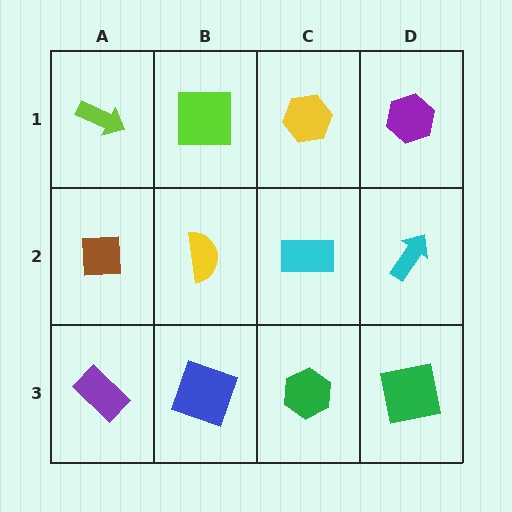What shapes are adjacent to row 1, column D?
A cyan arrow (row 2, column D), a yellow hexagon (row 1, column C).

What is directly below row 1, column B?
A yellow semicircle.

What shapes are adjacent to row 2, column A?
A lime arrow (row 1, column A), a purple rectangle (row 3, column A), a yellow semicircle (row 2, column B).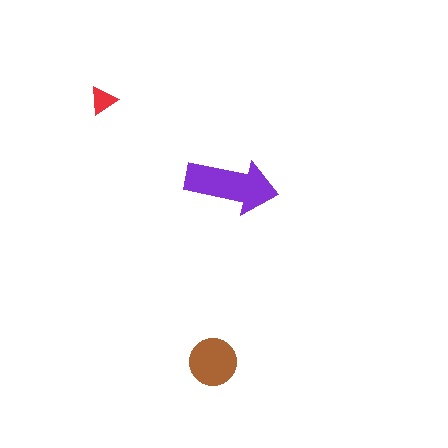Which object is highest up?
The red triangle is topmost.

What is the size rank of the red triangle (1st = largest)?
3rd.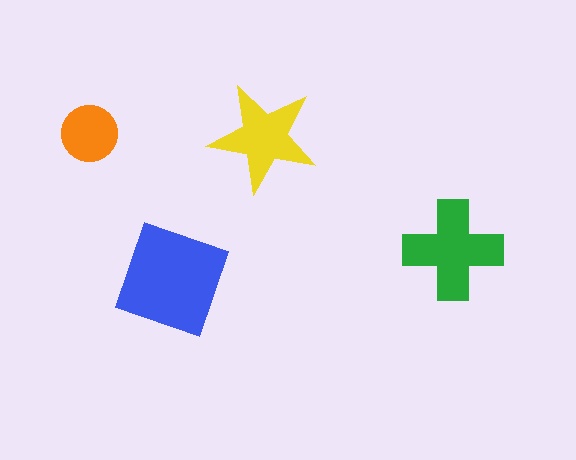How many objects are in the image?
There are 4 objects in the image.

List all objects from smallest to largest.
The orange circle, the yellow star, the green cross, the blue diamond.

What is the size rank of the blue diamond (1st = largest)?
1st.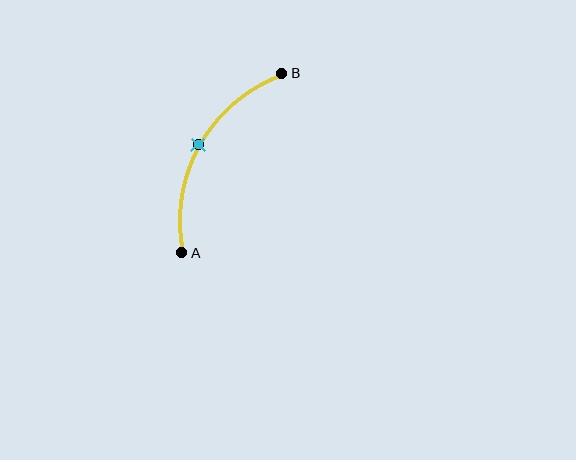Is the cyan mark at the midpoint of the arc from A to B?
Yes. The cyan mark lies on the arc at equal arc-length from both A and B — it is the arc midpoint.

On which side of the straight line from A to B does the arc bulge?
The arc bulges to the left of the straight line connecting A and B.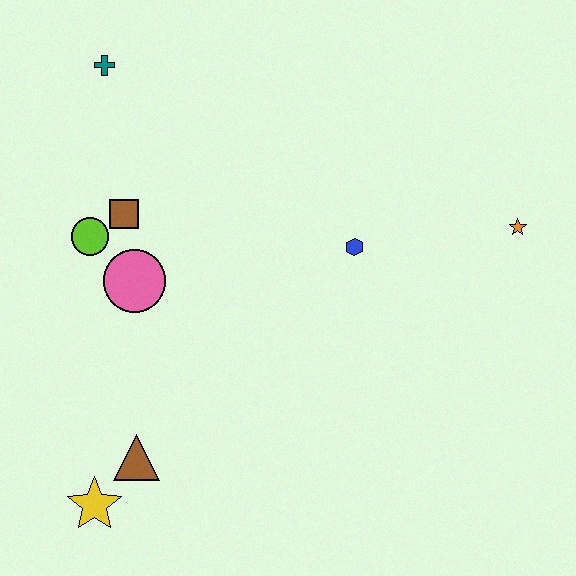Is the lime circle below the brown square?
Yes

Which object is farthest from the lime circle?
The orange star is farthest from the lime circle.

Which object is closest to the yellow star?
The brown triangle is closest to the yellow star.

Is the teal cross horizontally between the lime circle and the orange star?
Yes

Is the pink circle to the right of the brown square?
Yes